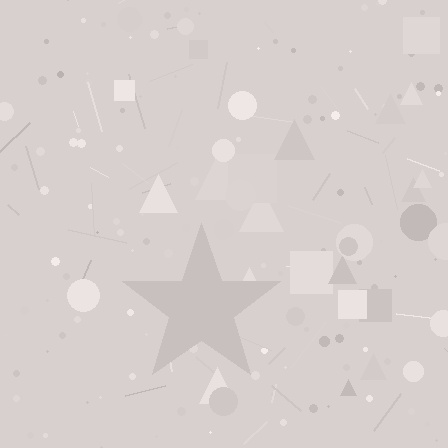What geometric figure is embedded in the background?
A star is embedded in the background.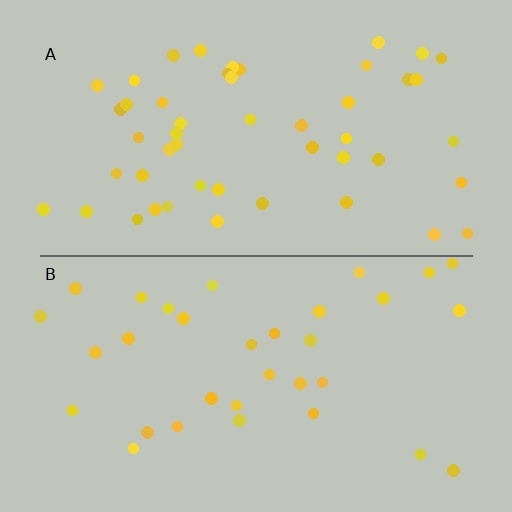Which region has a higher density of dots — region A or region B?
A (the top).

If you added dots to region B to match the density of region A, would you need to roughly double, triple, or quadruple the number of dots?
Approximately double.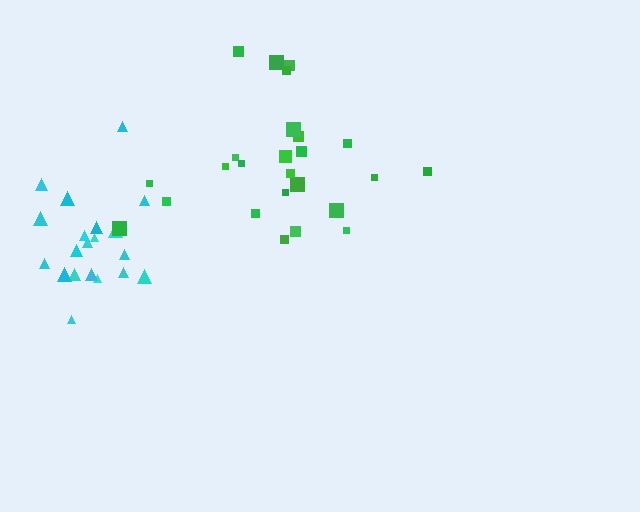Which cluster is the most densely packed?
Cyan.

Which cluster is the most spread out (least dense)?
Green.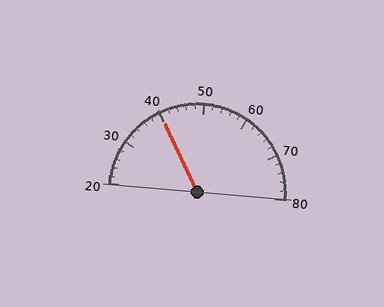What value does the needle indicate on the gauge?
The needle indicates approximately 40.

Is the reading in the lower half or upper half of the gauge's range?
The reading is in the lower half of the range (20 to 80).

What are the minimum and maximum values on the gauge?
The gauge ranges from 20 to 80.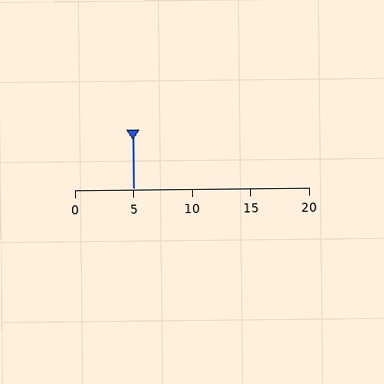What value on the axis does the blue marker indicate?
The marker indicates approximately 5.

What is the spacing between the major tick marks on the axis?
The major ticks are spaced 5 apart.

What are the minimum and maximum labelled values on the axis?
The axis runs from 0 to 20.